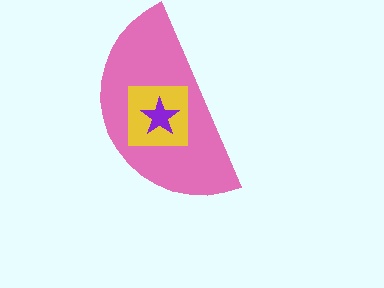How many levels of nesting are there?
3.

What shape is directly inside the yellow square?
The purple star.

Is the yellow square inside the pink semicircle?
Yes.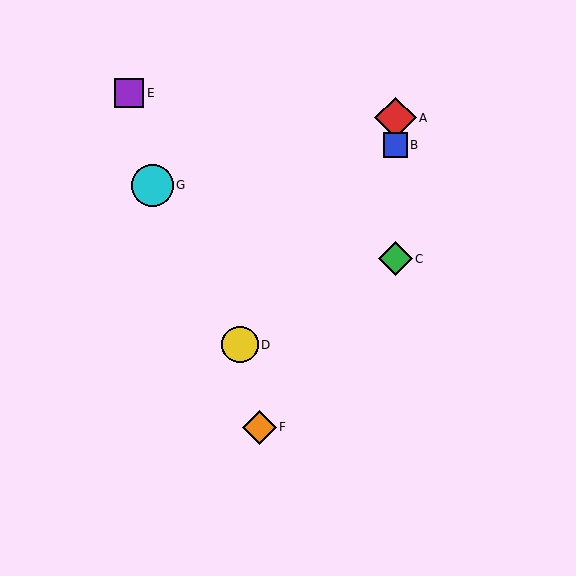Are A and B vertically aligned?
Yes, both are at x≈395.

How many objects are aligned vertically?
3 objects (A, B, C) are aligned vertically.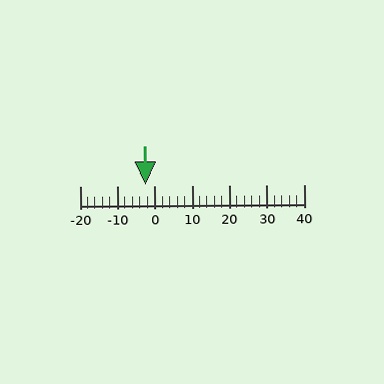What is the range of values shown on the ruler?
The ruler shows values from -20 to 40.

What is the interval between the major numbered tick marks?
The major tick marks are spaced 10 units apart.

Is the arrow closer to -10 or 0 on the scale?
The arrow is closer to 0.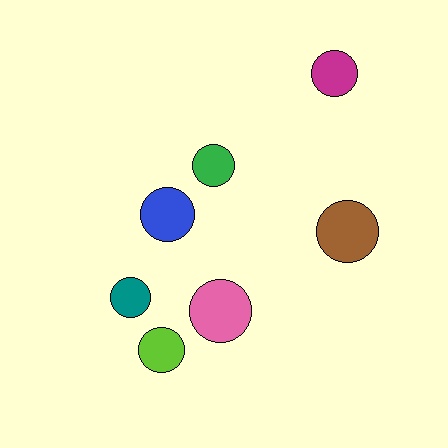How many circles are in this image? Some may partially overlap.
There are 7 circles.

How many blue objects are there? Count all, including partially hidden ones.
There is 1 blue object.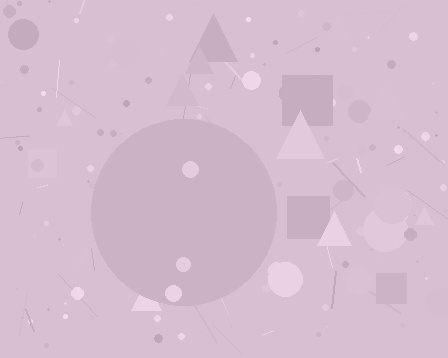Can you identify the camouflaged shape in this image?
The camouflaged shape is a circle.